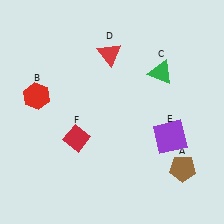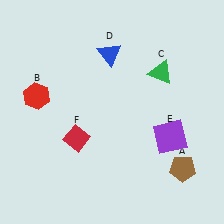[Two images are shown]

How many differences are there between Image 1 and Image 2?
There is 1 difference between the two images.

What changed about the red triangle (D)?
In Image 1, D is red. In Image 2, it changed to blue.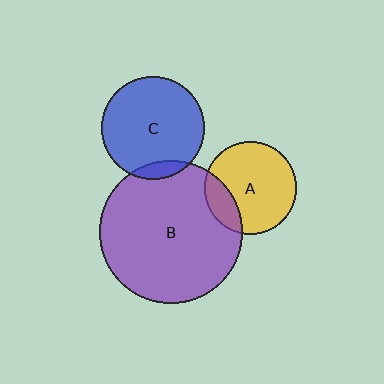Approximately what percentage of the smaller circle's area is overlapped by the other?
Approximately 20%.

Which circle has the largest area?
Circle B (purple).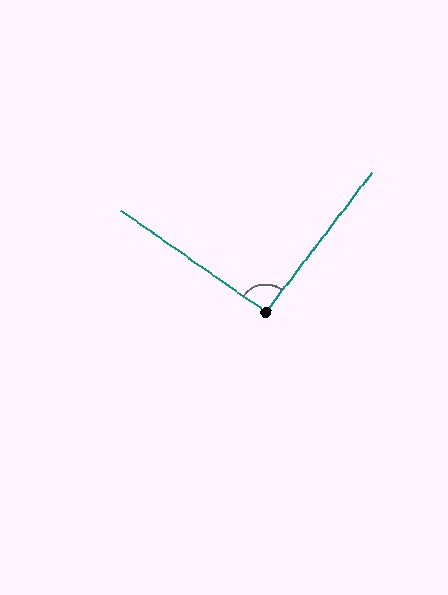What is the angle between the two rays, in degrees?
Approximately 92 degrees.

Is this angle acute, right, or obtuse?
It is approximately a right angle.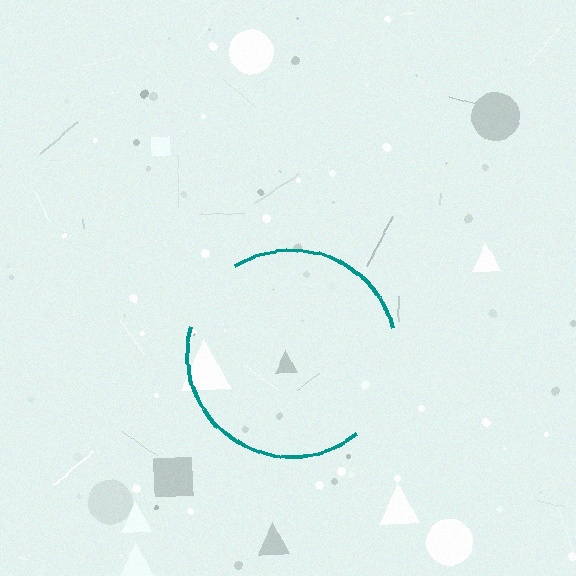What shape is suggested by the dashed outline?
The dashed outline suggests a circle.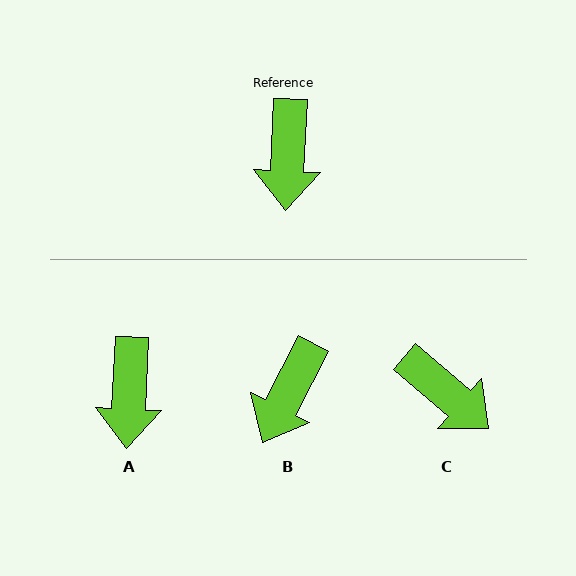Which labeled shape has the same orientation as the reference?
A.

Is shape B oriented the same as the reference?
No, it is off by about 25 degrees.